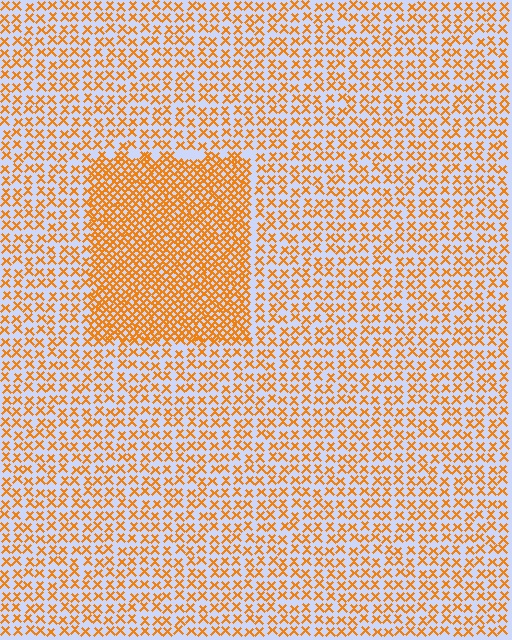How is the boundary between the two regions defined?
The boundary is defined by a change in element density (approximately 2.3x ratio). All elements are the same color, size, and shape.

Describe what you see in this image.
The image contains small orange elements arranged at two different densities. A rectangle-shaped region is visible where the elements are more densely packed than the surrounding area.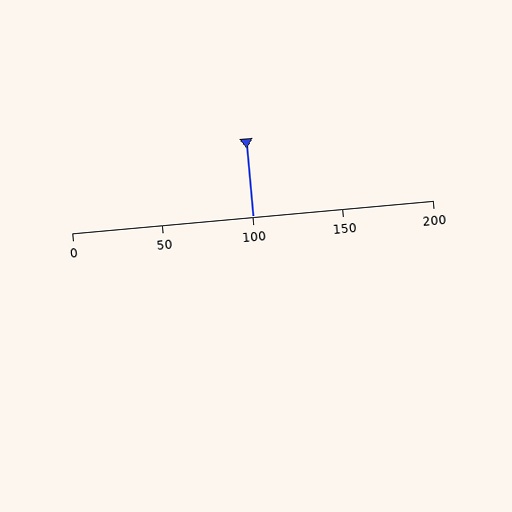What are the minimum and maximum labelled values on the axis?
The axis runs from 0 to 200.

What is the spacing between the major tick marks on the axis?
The major ticks are spaced 50 apart.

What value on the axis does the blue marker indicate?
The marker indicates approximately 100.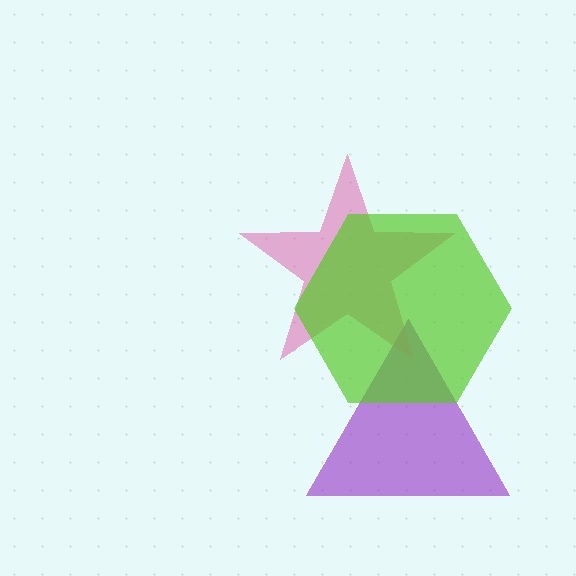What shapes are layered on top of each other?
The layered shapes are: a purple triangle, a pink star, a lime hexagon.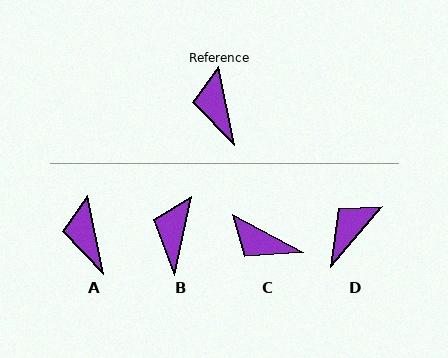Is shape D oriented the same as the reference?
No, it is off by about 51 degrees.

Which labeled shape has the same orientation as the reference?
A.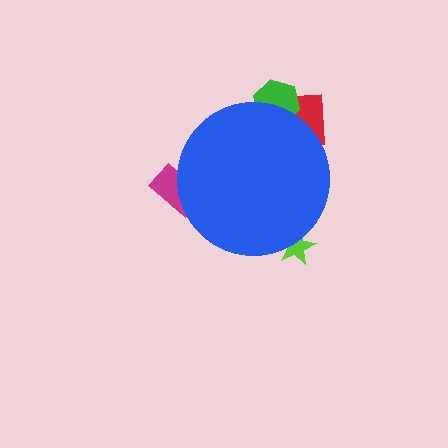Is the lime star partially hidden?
Yes, the lime star is partially hidden behind the blue circle.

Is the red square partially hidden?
Yes, the red square is partially hidden behind the blue circle.